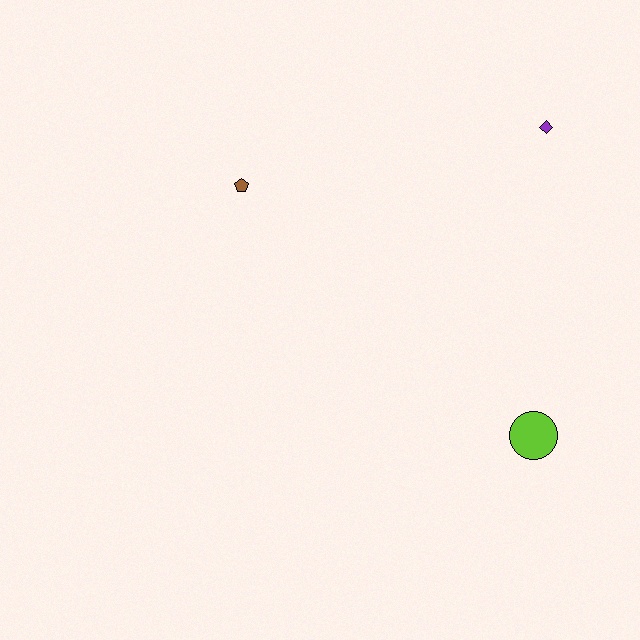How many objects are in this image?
There are 3 objects.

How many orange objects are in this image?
There are no orange objects.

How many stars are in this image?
There are no stars.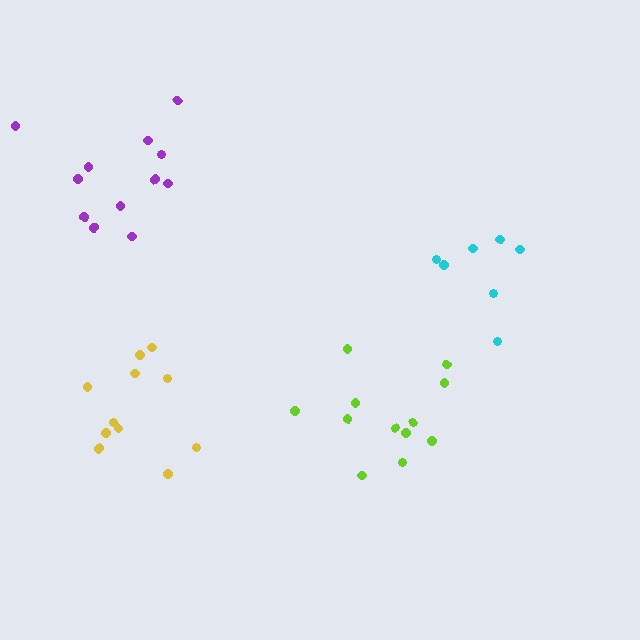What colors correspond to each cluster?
The clusters are colored: lime, yellow, cyan, purple.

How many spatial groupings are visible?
There are 4 spatial groupings.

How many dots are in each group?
Group 1: 12 dots, Group 2: 11 dots, Group 3: 7 dots, Group 4: 12 dots (42 total).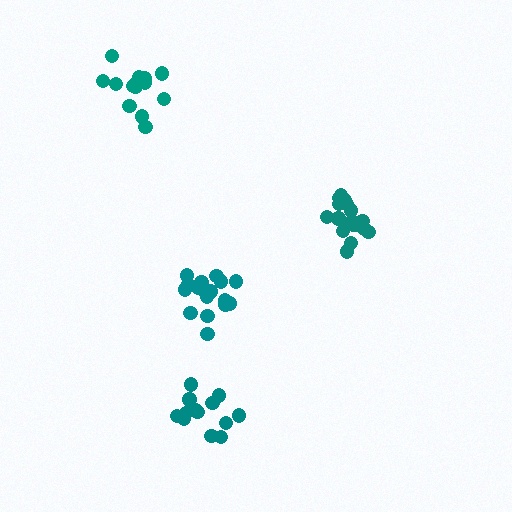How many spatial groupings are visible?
There are 4 spatial groupings.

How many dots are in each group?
Group 1: 17 dots, Group 2: 14 dots, Group 3: 19 dots, Group 4: 14 dots (64 total).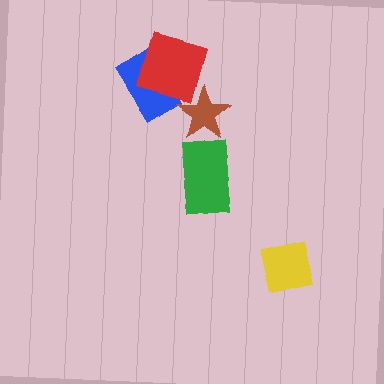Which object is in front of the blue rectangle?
The red square is in front of the blue rectangle.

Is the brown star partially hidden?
No, no other shape covers it.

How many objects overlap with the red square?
1 object overlaps with the red square.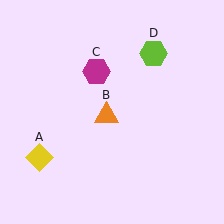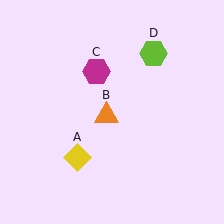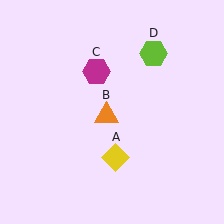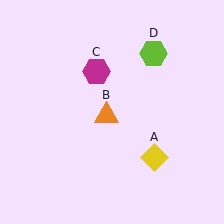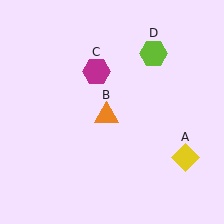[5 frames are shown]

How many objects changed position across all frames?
1 object changed position: yellow diamond (object A).